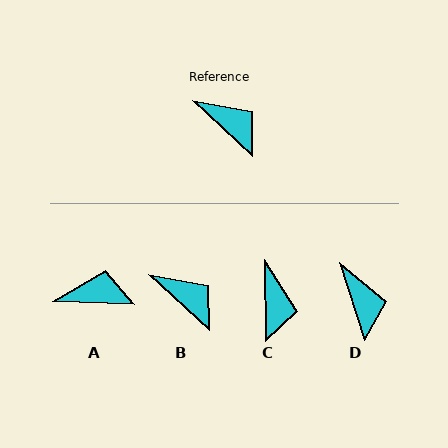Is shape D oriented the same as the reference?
No, it is off by about 30 degrees.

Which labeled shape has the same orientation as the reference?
B.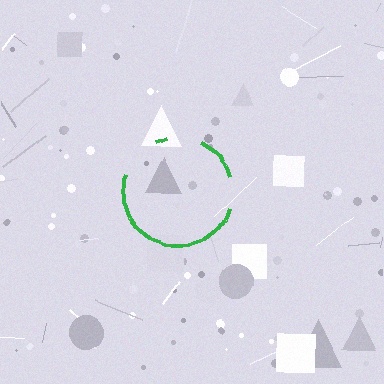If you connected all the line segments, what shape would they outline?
They would outline a circle.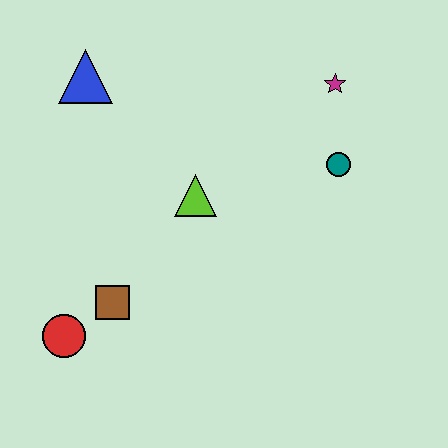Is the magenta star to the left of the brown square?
No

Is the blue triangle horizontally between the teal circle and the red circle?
Yes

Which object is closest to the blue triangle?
The lime triangle is closest to the blue triangle.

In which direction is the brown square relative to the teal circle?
The brown square is to the left of the teal circle.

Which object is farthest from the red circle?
The magenta star is farthest from the red circle.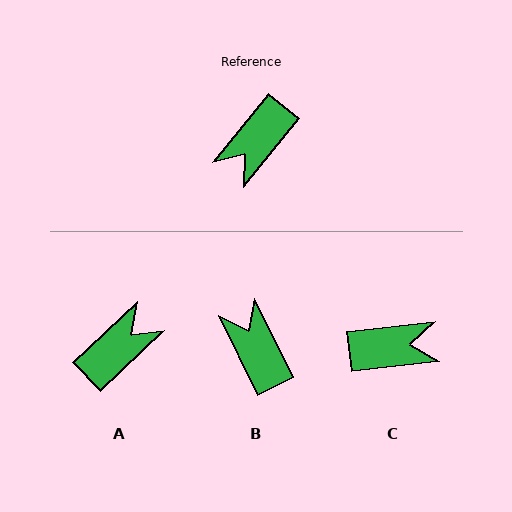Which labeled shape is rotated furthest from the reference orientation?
A, about 172 degrees away.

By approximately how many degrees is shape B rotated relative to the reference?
Approximately 116 degrees clockwise.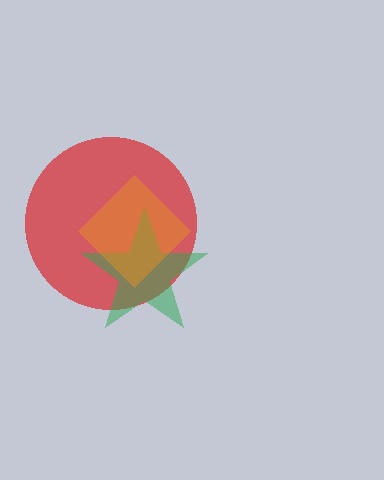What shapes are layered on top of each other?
The layered shapes are: a red circle, a green star, an orange diamond.